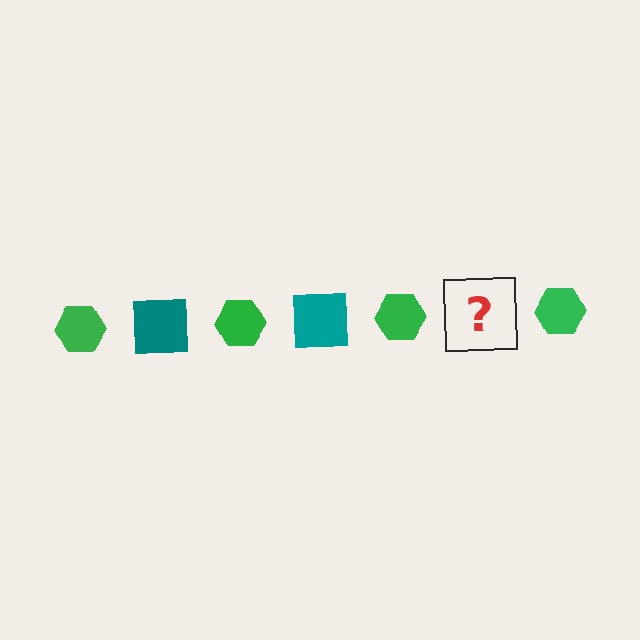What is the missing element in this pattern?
The missing element is a teal square.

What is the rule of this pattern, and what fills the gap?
The rule is that the pattern alternates between green hexagon and teal square. The gap should be filled with a teal square.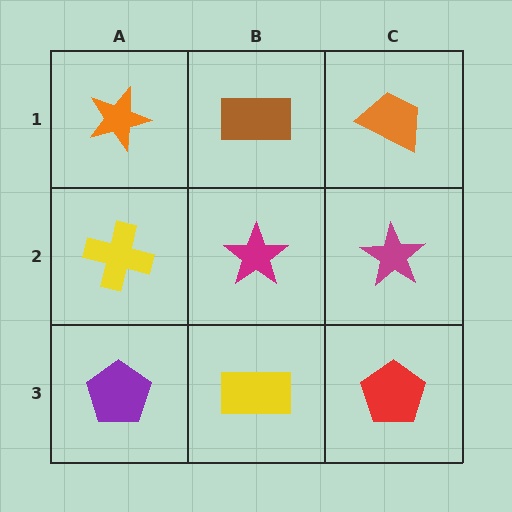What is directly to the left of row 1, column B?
An orange star.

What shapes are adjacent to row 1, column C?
A magenta star (row 2, column C), a brown rectangle (row 1, column B).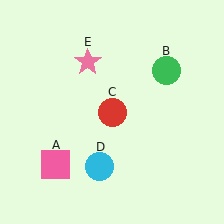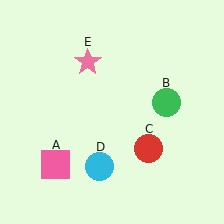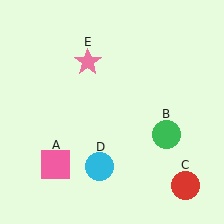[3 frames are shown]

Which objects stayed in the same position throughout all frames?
Pink square (object A) and cyan circle (object D) and pink star (object E) remained stationary.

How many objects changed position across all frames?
2 objects changed position: green circle (object B), red circle (object C).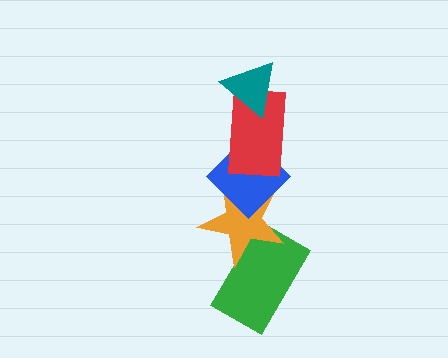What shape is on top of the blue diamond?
The red rectangle is on top of the blue diamond.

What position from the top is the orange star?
The orange star is 4th from the top.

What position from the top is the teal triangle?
The teal triangle is 1st from the top.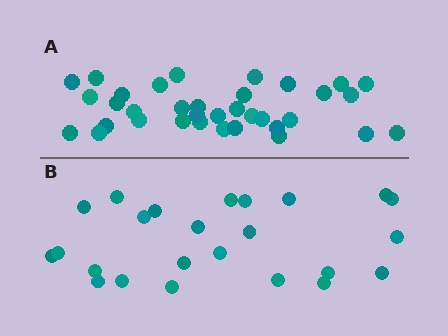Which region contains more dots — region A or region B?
Region A (the top region) has more dots.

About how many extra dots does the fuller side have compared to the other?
Region A has roughly 12 or so more dots than region B.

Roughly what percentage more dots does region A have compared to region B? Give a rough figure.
About 45% more.